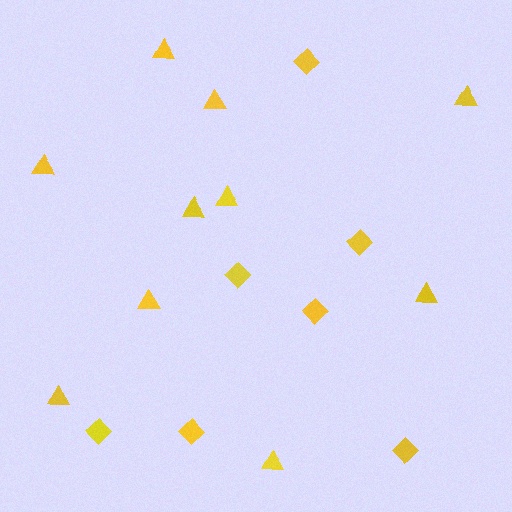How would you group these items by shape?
There are 2 groups: one group of diamonds (7) and one group of triangles (10).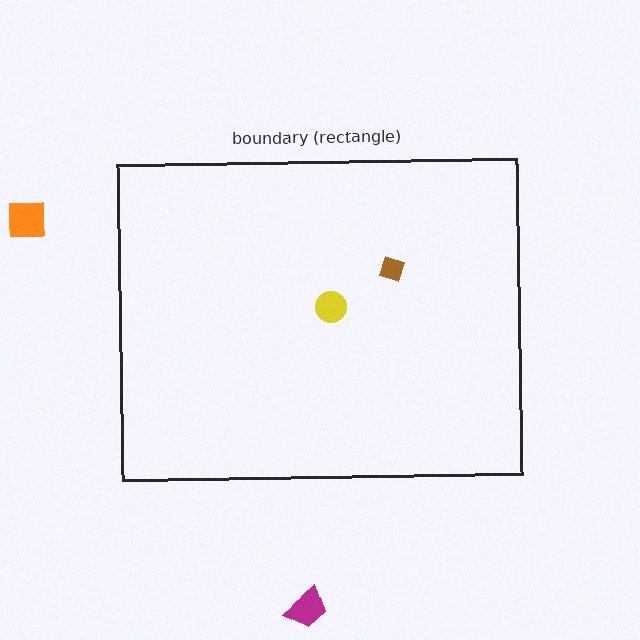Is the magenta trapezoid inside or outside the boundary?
Outside.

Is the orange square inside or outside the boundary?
Outside.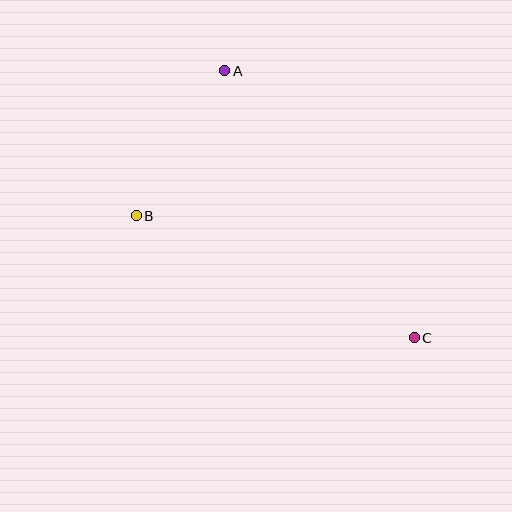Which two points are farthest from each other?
Points A and C are farthest from each other.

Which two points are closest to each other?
Points A and B are closest to each other.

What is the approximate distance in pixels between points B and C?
The distance between B and C is approximately 304 pixels.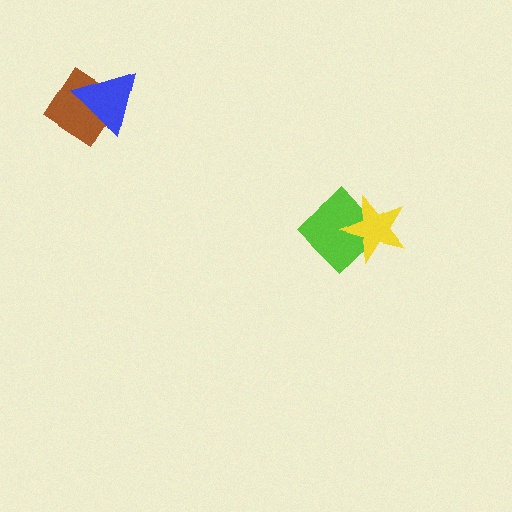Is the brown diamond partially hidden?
Yes, it is partially covered by another shape.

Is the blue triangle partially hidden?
No, no other shape covers it.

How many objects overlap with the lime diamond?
1 object overlaps with the lime diamond.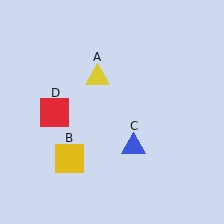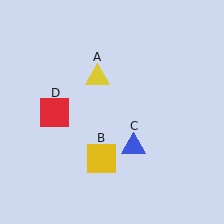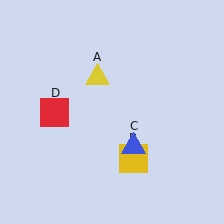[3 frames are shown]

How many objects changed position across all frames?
1 object changed position: yellow square (object B).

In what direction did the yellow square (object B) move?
The yellow square (object B) moved right.